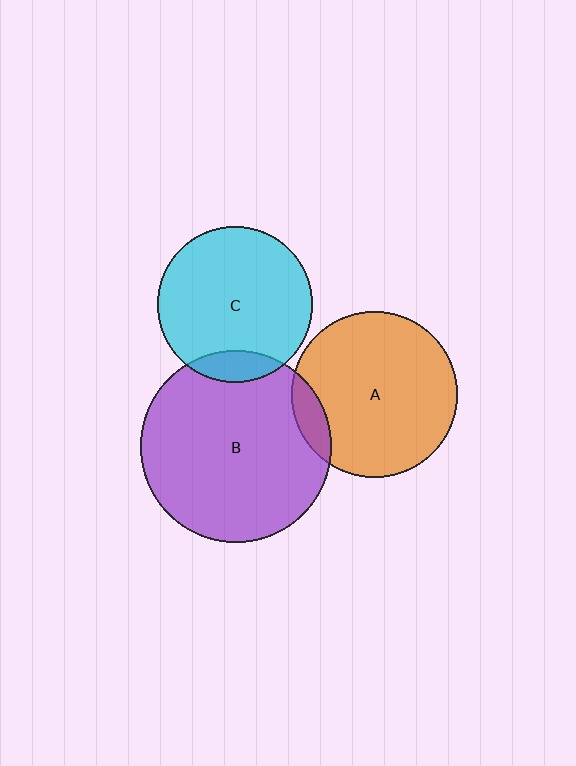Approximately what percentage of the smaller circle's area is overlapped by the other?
Approximately 10%.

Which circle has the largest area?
Circle B (purple).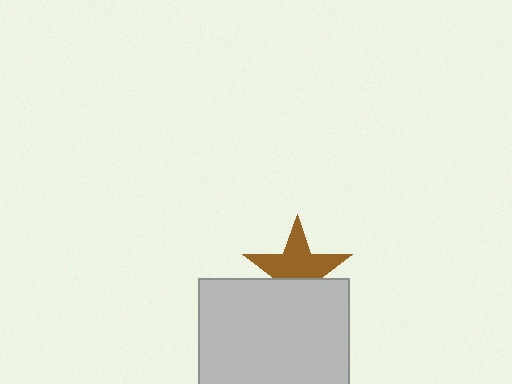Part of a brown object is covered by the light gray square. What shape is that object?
It is a star.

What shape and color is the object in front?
The object in front is a light gray square.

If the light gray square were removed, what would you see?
You would see the complete brown star.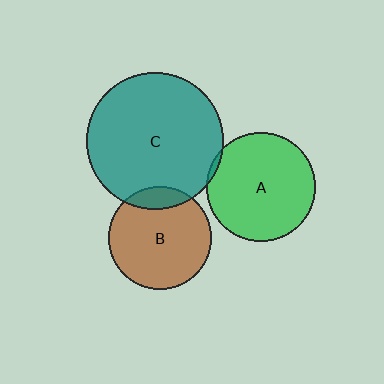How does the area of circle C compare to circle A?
Approximately 1.6 times.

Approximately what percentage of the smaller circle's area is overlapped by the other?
Approximately 5%.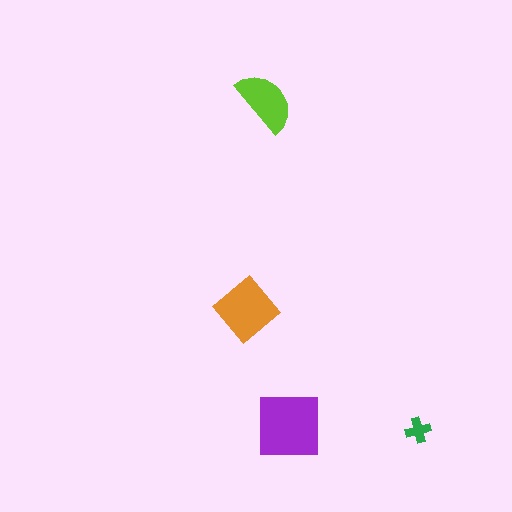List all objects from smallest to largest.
The green cross, the lime semicircle, the orange diamond, the purple square.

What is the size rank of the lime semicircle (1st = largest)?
3rd.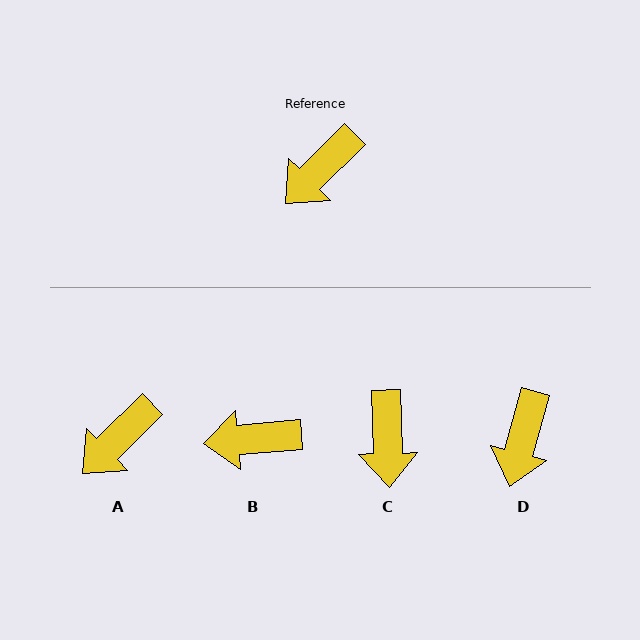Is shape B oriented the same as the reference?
No, it is off by about 40 degrees.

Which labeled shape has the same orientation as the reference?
A.